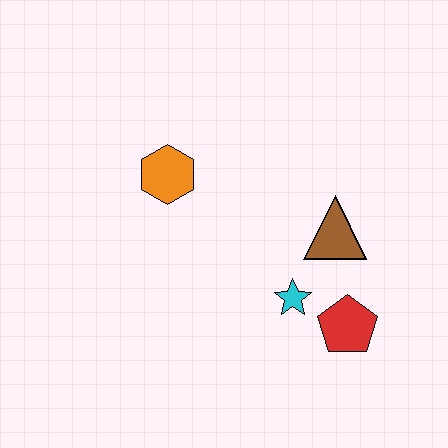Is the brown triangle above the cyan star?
Yes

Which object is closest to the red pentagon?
The cyan star is closest to the red pentagon.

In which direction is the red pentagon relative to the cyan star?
The red pentagon is to the right of the cyan star.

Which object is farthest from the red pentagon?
The orange hexagon is farthest from the red pentagon.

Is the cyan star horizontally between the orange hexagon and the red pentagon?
Yes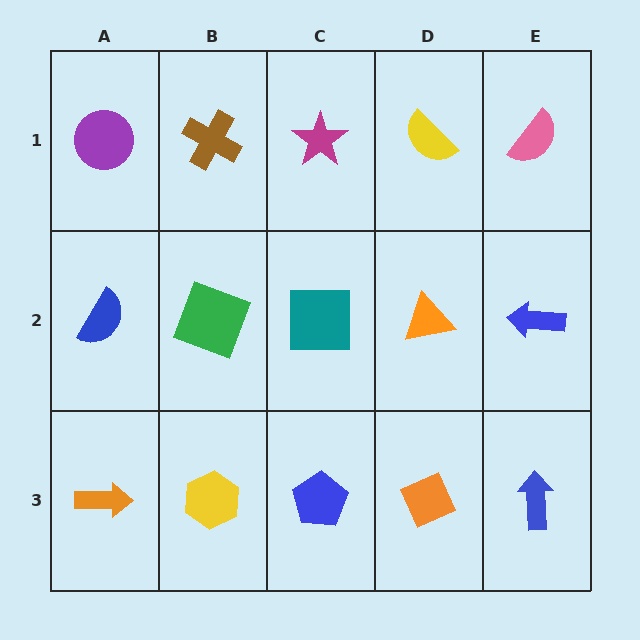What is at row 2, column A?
A blue semicircle.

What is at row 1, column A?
A purple circle.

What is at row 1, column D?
A yellow semicircle.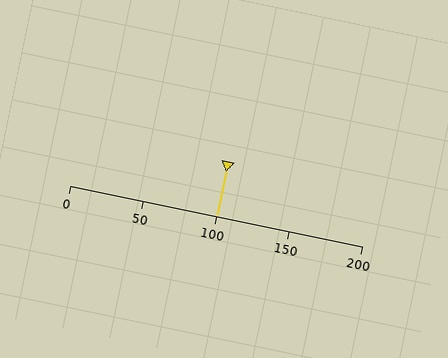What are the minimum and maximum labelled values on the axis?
The axis runs from 0 to 200.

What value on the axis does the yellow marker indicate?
The marker indicates approximately 100.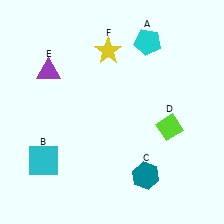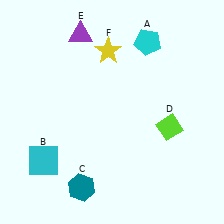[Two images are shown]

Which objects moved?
The objects that moved are: the teal hexagon (C), the purple triangle (E).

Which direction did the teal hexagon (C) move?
The teal hexagon (C) moved left.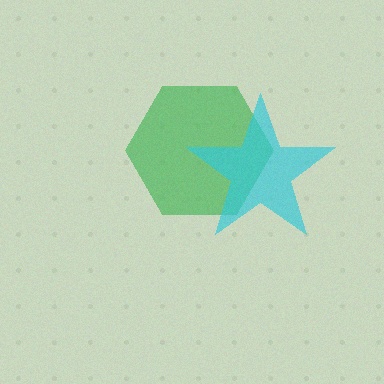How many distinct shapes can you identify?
There are 2 distinct shapes: a green hexagon, a cyan star.